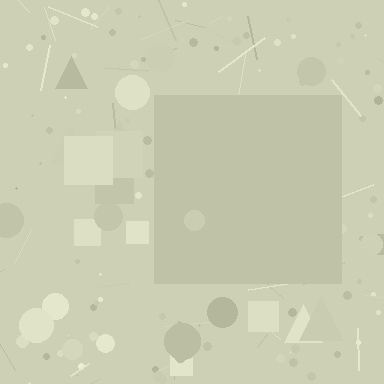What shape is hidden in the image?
A square is hidden in the image.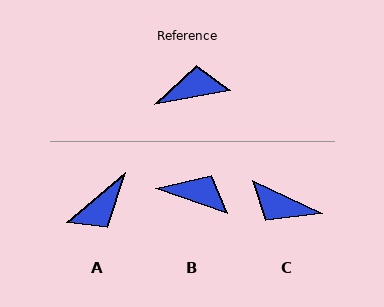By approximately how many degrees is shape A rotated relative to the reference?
Approximately 150 degrees clockwise.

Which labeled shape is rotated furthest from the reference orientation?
A, about 150 degrees away.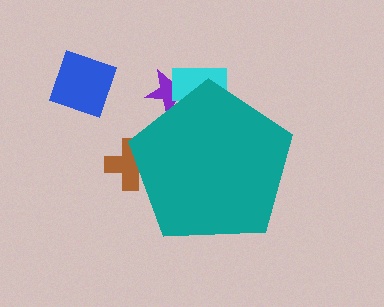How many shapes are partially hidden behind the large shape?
3 shapes are partially hidden.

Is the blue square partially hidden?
No, the blue square is fully visible.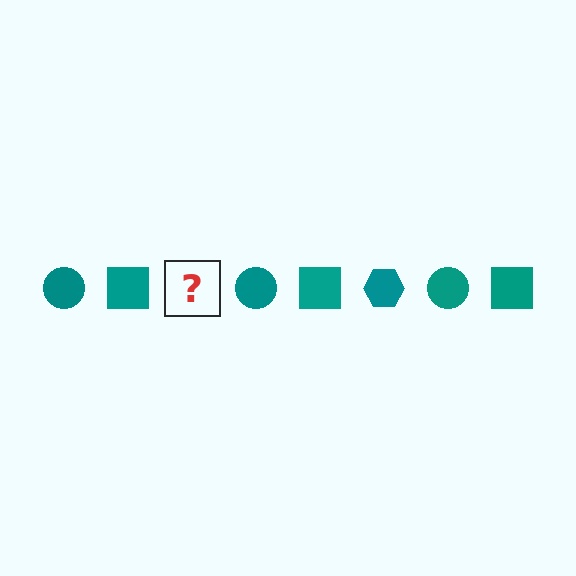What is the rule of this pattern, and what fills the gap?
The rule is that the pattern cycles through circle, square, hexagon shapes in teal. The gap should be filled with a teal hexagon.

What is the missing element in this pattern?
The missing element is a teal hexagon.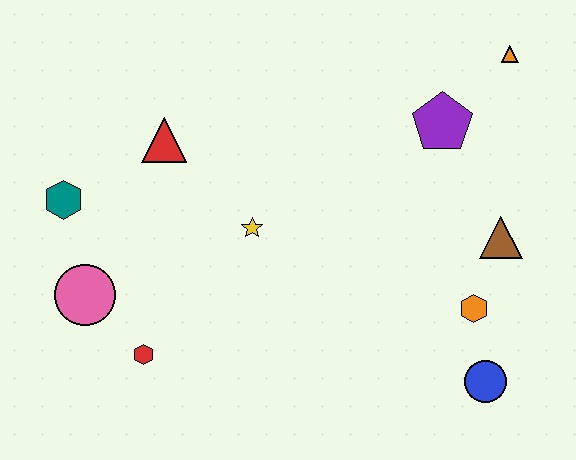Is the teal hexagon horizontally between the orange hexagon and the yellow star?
No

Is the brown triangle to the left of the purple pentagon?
No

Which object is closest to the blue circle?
The orange hexagon is closest to the blue circle.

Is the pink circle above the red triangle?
No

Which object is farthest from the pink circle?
The orange triangle is farthest from the pink circle.